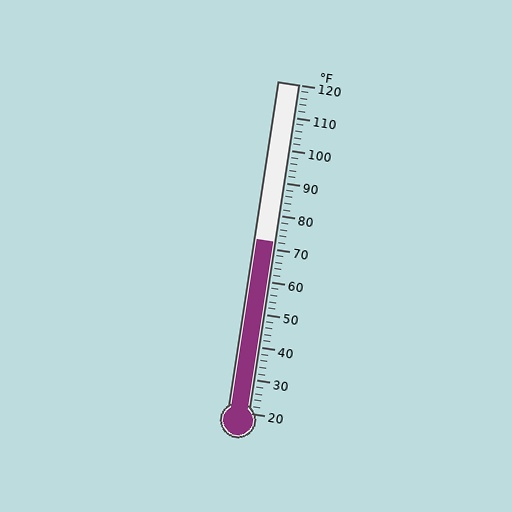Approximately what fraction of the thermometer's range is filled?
The thermometer is filled to approximately 50% of its range.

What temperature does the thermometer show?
The thermometer shows approximately 72°F.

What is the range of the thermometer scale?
The thermometer scale ranges from 20°F to 120°F.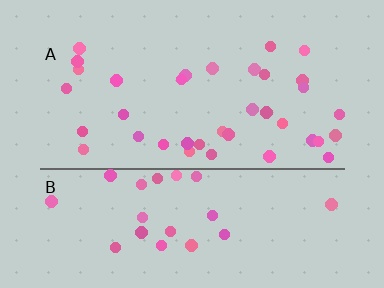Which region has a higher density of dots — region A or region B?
A (the top).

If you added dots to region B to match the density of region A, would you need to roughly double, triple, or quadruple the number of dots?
Approximately double.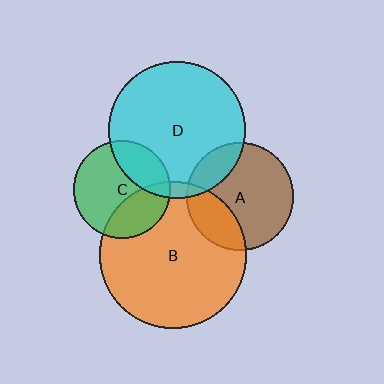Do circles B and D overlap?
Yes.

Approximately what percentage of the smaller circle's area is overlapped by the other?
Approximately 5%.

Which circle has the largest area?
Circle B (orange).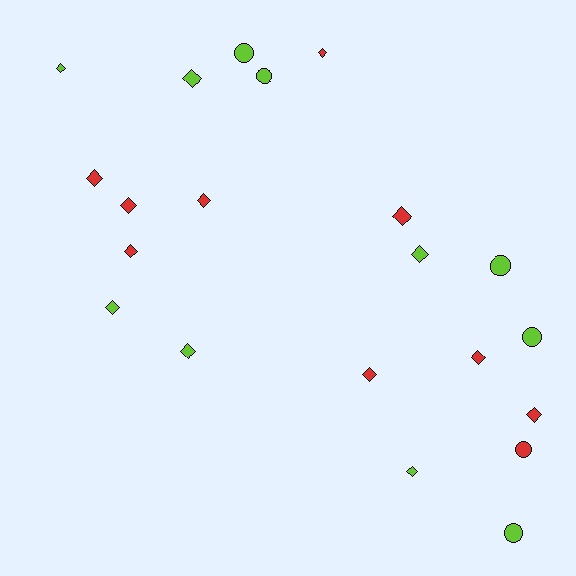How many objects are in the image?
There are 21 objects.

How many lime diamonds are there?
There are 6 lime diamonds.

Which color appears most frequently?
Lime, with 11 objects.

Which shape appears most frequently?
Diamond, with 15 objects.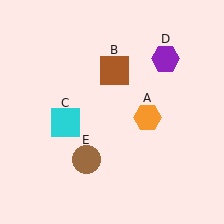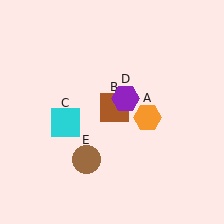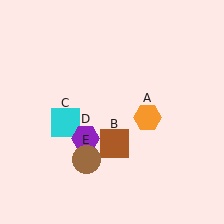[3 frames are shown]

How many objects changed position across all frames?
2 objects changed position: brown square (object B), purple hexagon (object D).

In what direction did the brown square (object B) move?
The brown square (object B) moved down.